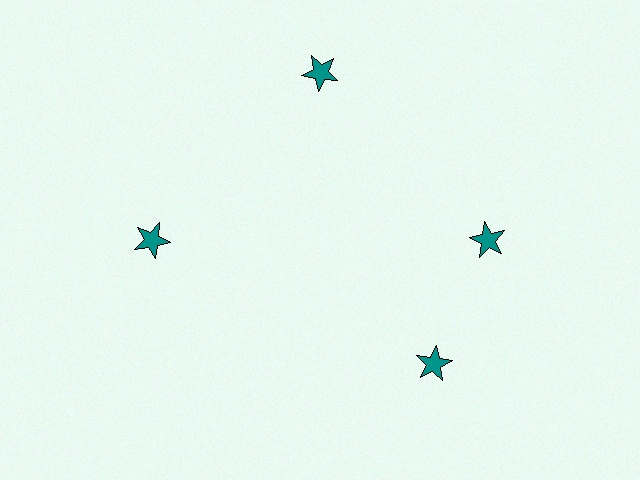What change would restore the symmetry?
The symmetry would be restored by rotating it back into even spacing with its neighbors so that all 4 stars sit at equal angles and equal distance from the center.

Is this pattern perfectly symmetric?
No. The 4 teal stars are arranged in a ring, but one element near the 6 o'clock position is rotated out of alignment along the ring, breaking the 4-fold rotational symmetry.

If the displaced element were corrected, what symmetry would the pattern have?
It would have 4-fold rotational symmetry — the pattern would map onto itself every 90 degrees.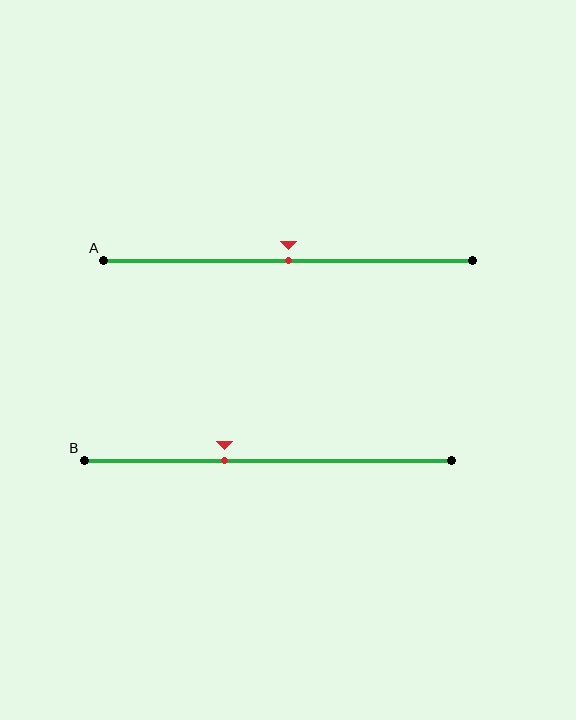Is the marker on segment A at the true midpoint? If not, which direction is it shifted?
Yes, the marker on segment A is at the true midpoint.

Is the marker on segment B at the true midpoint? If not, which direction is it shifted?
No, the marker on segment B is shifted to the left by about 12% of the segment length.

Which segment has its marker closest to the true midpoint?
Segment A has its marker closest to the true midpoint.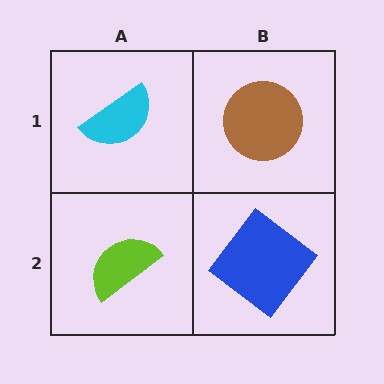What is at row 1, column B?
A brown circle.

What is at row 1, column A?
A cyan semicircle.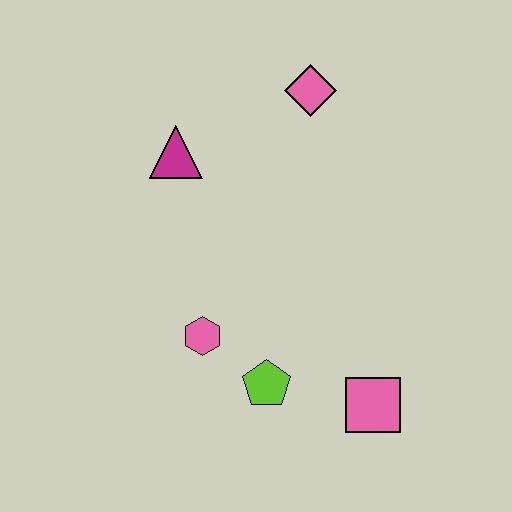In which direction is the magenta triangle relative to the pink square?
The magenta triangle is above the pink square.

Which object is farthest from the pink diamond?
The pink square is farthest from the pink diamond.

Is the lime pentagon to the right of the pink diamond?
No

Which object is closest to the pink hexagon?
The lime pentagon is closest to the pink hexagon.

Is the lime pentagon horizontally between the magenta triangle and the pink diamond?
Yes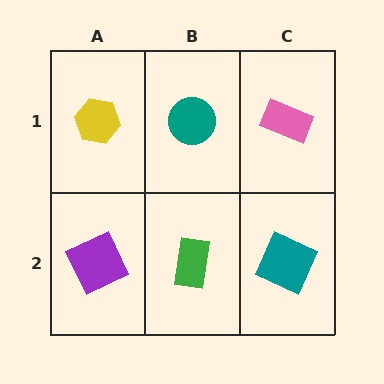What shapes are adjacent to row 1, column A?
A purple square (row 2, column A), a teal circle (row 1, column B).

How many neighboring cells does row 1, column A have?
2.